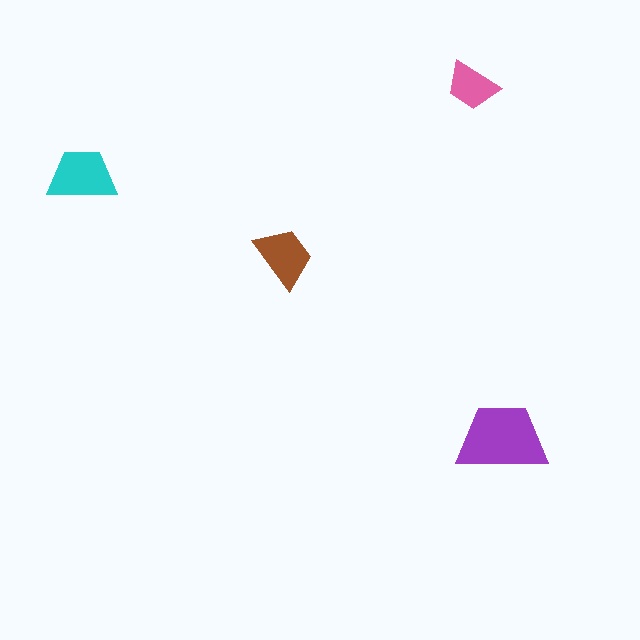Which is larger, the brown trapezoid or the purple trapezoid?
The purple one.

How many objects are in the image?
There are 4 objects in the image.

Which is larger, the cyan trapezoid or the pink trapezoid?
The cyan one.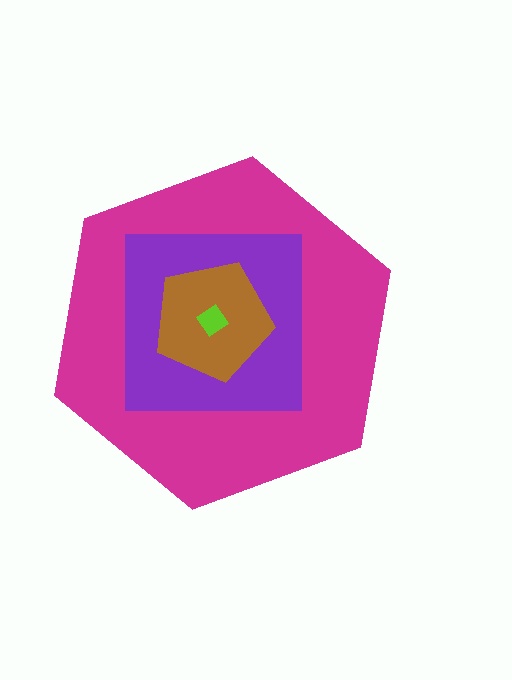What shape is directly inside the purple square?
The brown pentagon.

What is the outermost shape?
The magenta hexagon.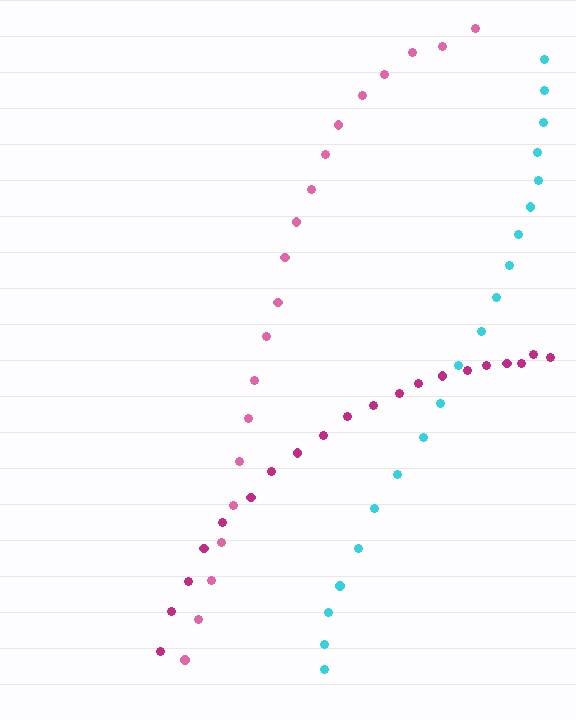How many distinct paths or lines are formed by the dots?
There are 3 distinct paths.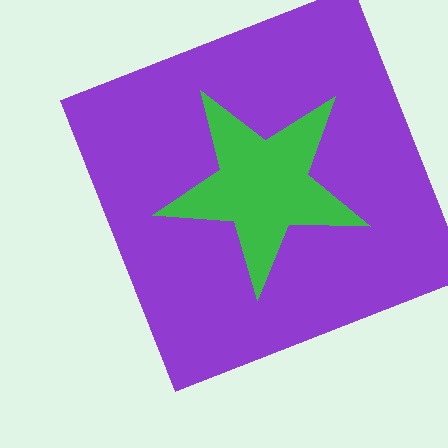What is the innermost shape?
The green star.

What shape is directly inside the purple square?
The green star.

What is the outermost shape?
The purple square.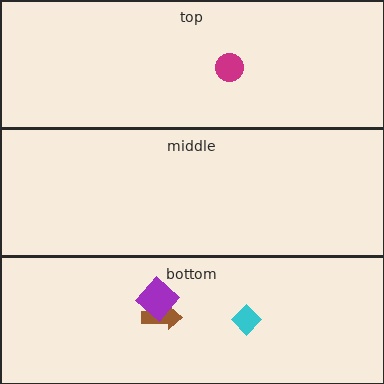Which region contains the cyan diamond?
The bottom region.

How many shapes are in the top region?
1.